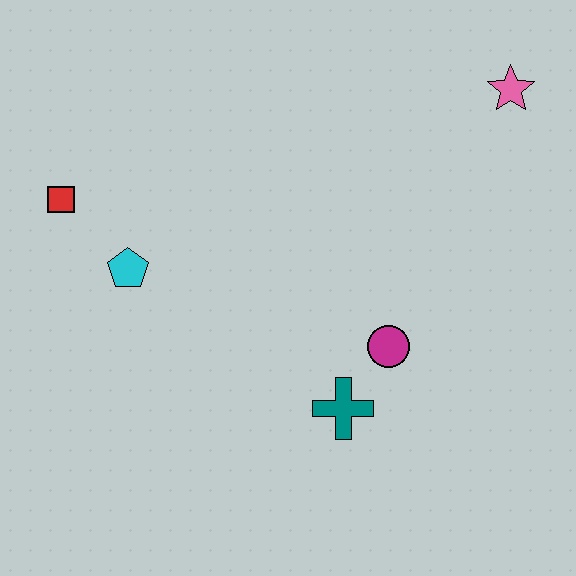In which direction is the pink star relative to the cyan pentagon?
The pink star is to the right of the cyan pentagon.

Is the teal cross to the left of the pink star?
Yes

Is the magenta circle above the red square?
No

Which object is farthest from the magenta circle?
The red square is farthest from the magenta circle.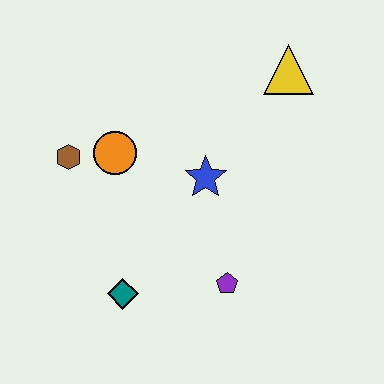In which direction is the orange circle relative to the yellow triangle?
The orange circle is to the left of the yellow triangle.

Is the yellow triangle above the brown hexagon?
Yes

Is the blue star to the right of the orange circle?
Yes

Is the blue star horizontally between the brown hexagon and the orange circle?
No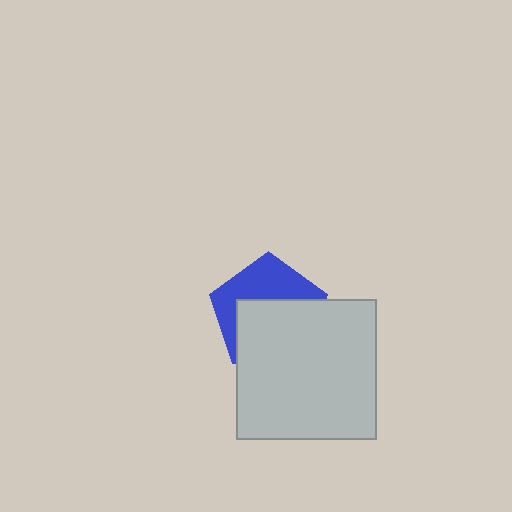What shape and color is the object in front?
The object in front is a light gray square.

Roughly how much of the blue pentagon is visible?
A small part of it is visible (roughly 44%).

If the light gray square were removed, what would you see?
You would see the complete blue pentagon.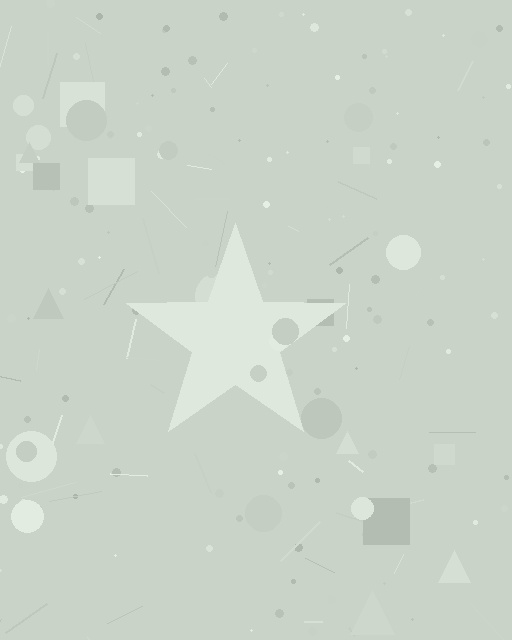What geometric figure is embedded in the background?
A star is embedded in the background.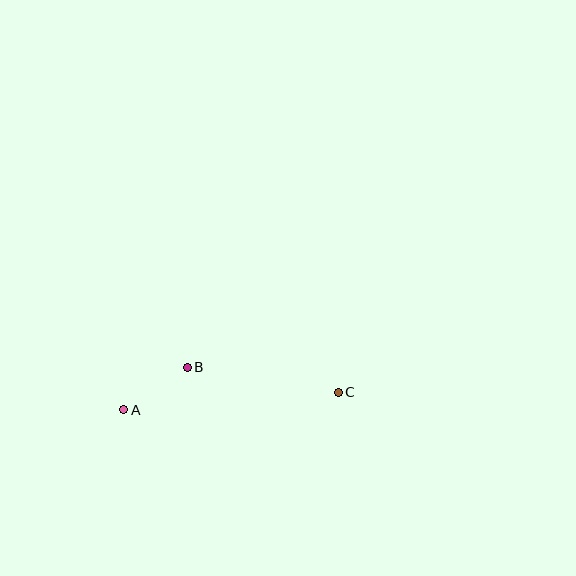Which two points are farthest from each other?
Points A and C are farthest from each other.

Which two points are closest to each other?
Points A and B are closest to each other.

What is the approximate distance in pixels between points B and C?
The distance between B and C is approximately 153 pixels.